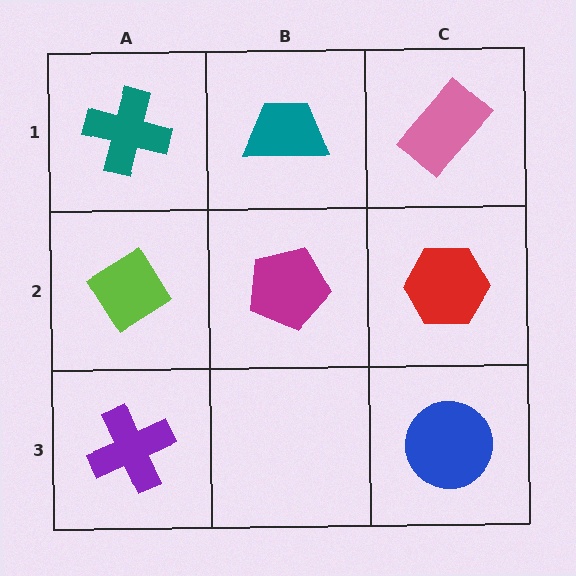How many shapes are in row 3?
2 shapes.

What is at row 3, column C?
A blue circle.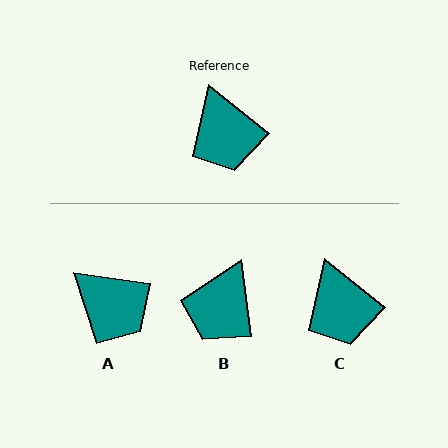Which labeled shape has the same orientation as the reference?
C.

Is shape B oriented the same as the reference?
No, it is off by about 43 degrees.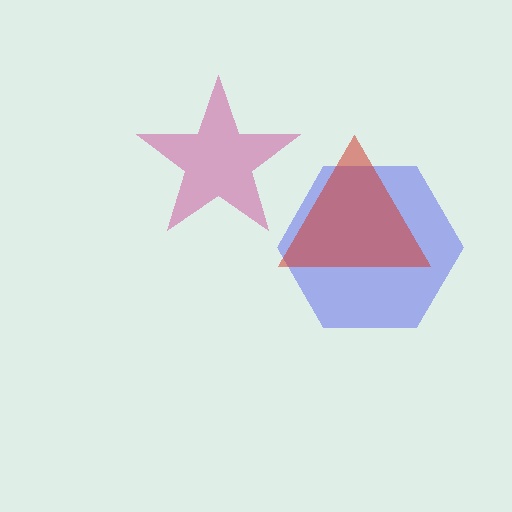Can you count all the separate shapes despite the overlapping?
Yes, there are 3 separate shapes.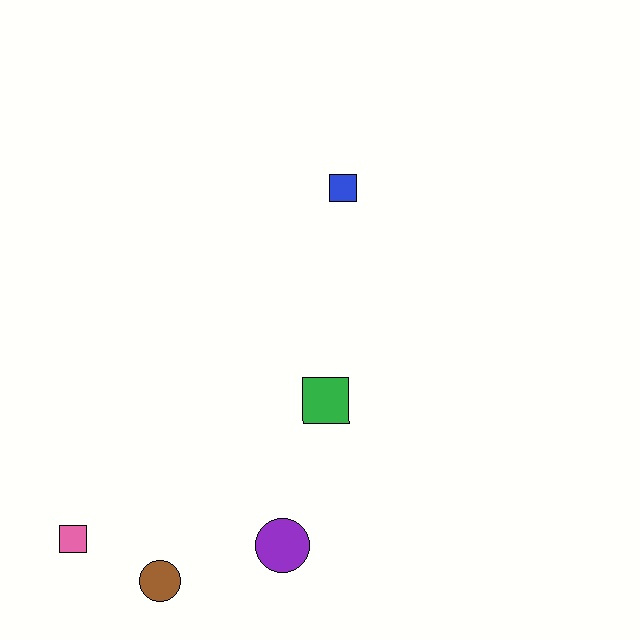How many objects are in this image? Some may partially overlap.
There are 5 objects.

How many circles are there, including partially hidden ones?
There are 2 circles.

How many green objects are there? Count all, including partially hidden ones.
There is 1 green object.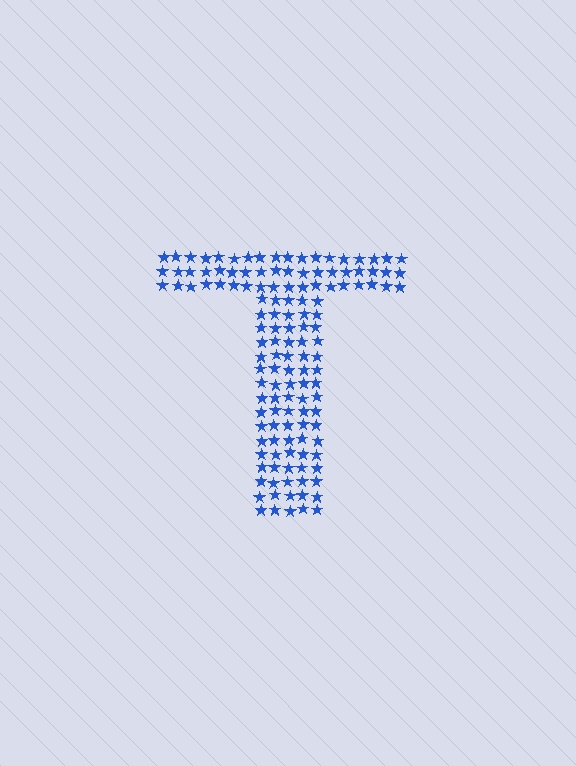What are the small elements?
The small elements are stars.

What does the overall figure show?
The overall figure shows the letter T.